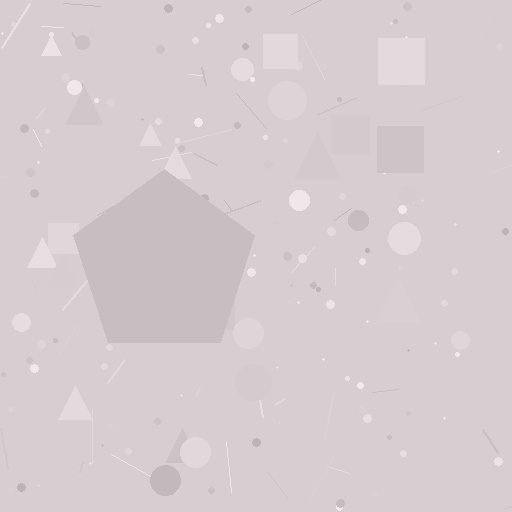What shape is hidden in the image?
A pentagon is hidden in the image.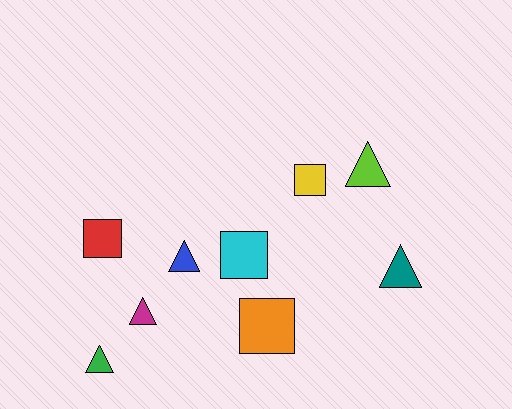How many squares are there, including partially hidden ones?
There are 4 squares.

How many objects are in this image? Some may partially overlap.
There are 9 objects.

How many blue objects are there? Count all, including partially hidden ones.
There is 1 blue object.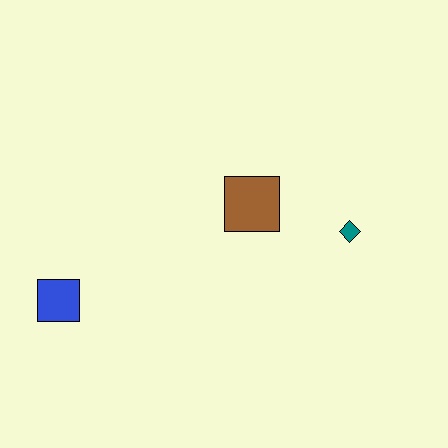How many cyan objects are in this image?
There are no cyan objects.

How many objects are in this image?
There are 3 objects.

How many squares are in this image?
There are 2 squares.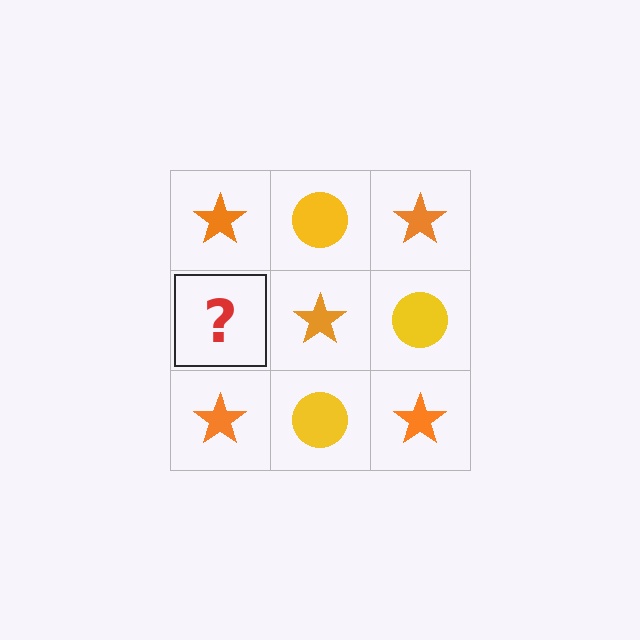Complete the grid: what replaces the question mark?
The question mark should be replaced with a yellow circle.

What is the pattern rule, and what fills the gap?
The rule is that it alternates orange star and yellow circle in a checkerboard pattern. The gap should be filled with a yellow circle.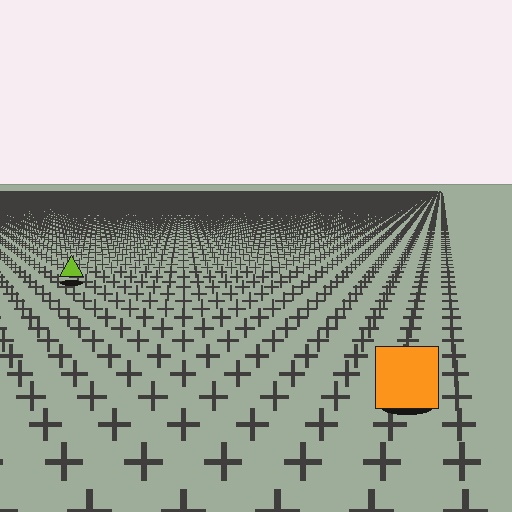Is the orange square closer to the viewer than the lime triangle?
Yes. The orange square is closer — you can tell from the texture gradient: the ground texture is coarser near it.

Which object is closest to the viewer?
The orange square is closest. The texture marks near it are larger and more spread out.